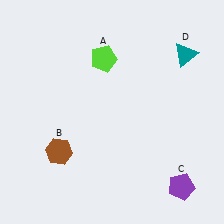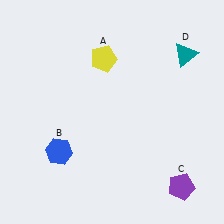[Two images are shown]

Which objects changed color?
A changed from lime to yellow. B changed from brown to blue.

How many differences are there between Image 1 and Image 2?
There are 2 differences between the two images.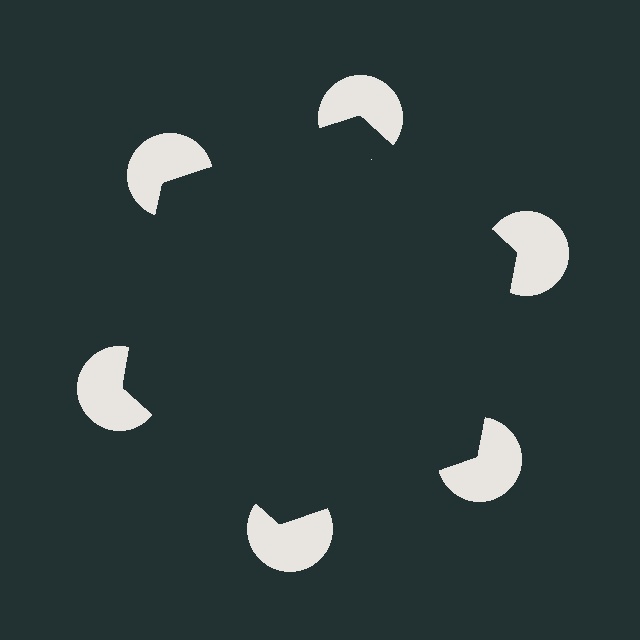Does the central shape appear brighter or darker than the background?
It typically appears slightly darker than the background, even though no actual brightness change is drawn.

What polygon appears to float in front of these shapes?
An illusory hexagon — its edges are inferred from the aligned wedge cuts in the pac-man discs, not physically drawn.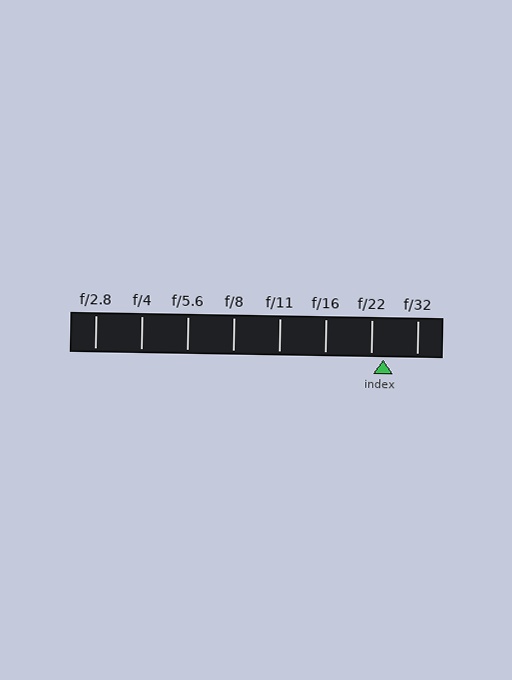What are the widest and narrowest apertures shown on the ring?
The widest aperture shown is f/2.8 and the narrowest is f/32.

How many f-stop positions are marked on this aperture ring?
There are 8 f-stop positions marked.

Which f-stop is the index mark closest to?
The index mark is closest to f/22.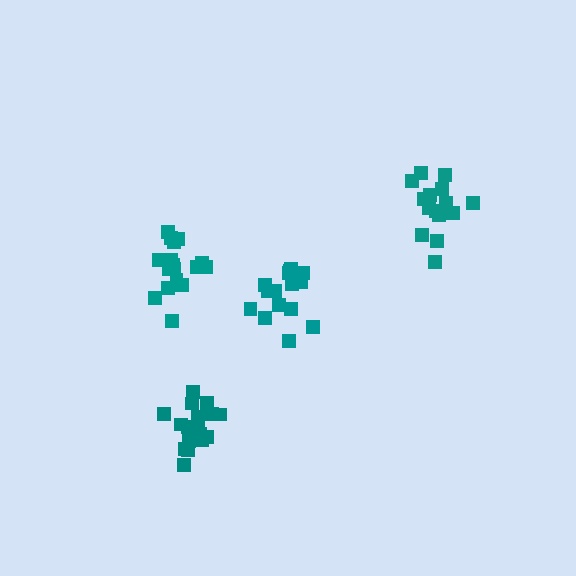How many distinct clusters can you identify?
There are 4 distinct clusters.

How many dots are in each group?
Group 1: 18 dots, Group 2: 16 dots, Group 3: 19 dots, Group 4: 15 dots (68 total).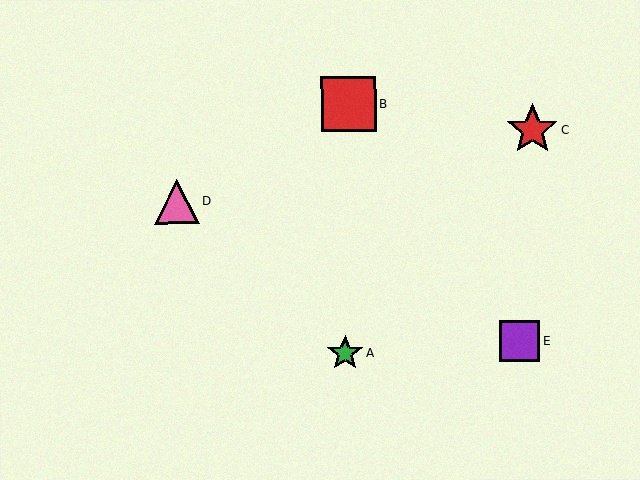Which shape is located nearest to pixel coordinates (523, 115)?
The red star (labeled C) at (532, 130) is nearest to that location.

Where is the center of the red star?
The center of the red star is at (532, 130).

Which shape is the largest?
The red square (labeled B) is the largest.